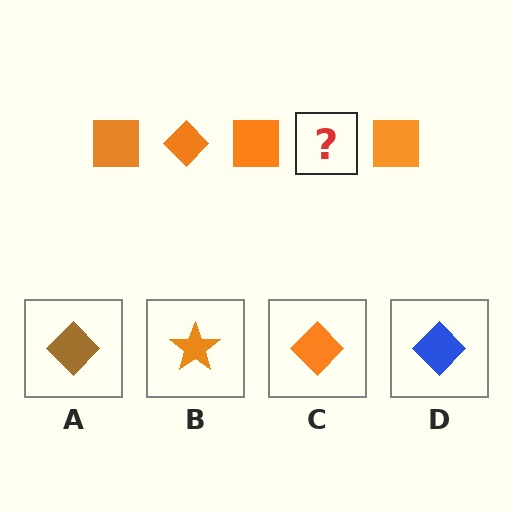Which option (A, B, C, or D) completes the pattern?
C.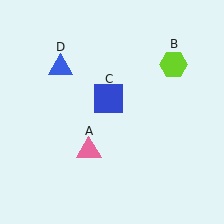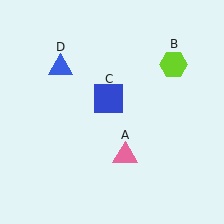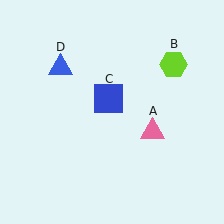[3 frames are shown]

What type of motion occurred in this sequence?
The pink triangle (object A) rotated counterclockwise around the center of the scene.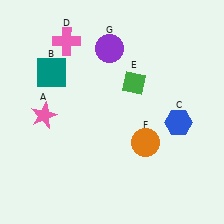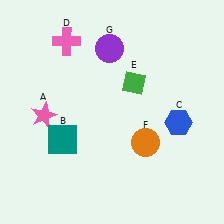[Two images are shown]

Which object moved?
The teal square (B) moved down.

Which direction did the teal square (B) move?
The teal square (B) moved down.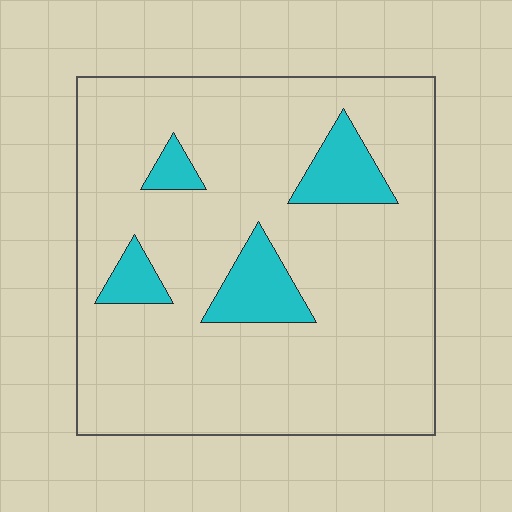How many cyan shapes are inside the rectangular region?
4.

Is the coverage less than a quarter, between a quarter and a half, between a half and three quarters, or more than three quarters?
Less than a quarter.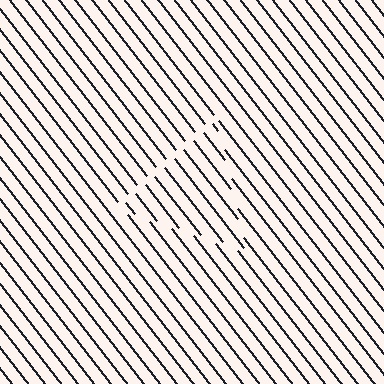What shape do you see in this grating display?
An illusory triangle. The interior of the shape contains the same grating, shifted by half a period — the contour is defined by the phase discontinuity where line-ends from the inner and outer gratings abut.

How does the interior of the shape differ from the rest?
The interior of the shape contains the same grating, shifted by half a period — the contour is defined by the phase discontinuity where line-ends from the inner and outer gratings abut.